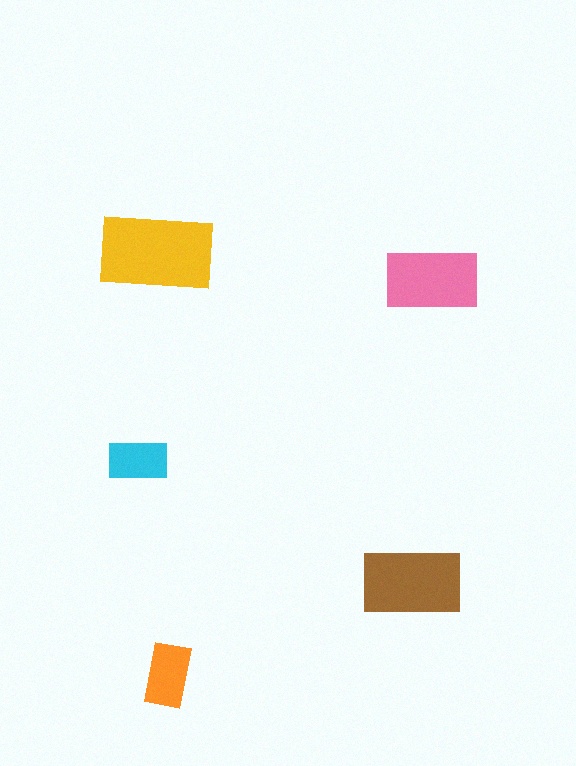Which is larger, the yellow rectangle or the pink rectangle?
The yellow one.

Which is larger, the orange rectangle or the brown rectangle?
The brown one.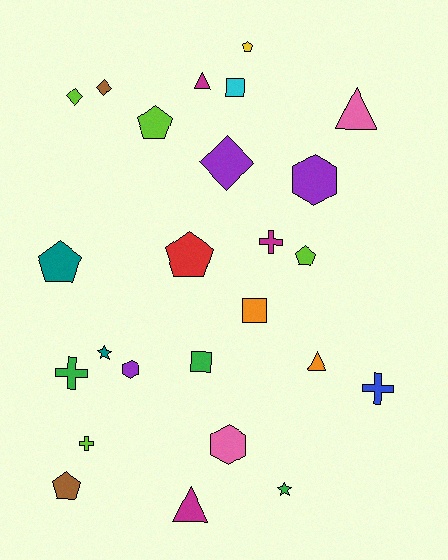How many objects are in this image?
There are 25 objects.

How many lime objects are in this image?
There are 4 lime objects.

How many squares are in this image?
There are 3 squares.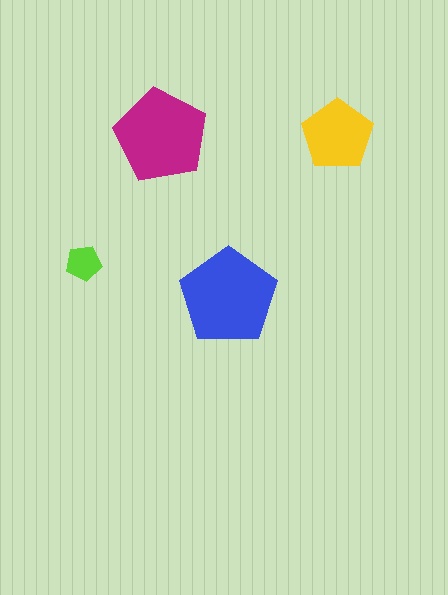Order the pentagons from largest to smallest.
the blue one, the magenta one, the yellow one, the lime one.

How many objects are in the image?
There are 4 objects in the image.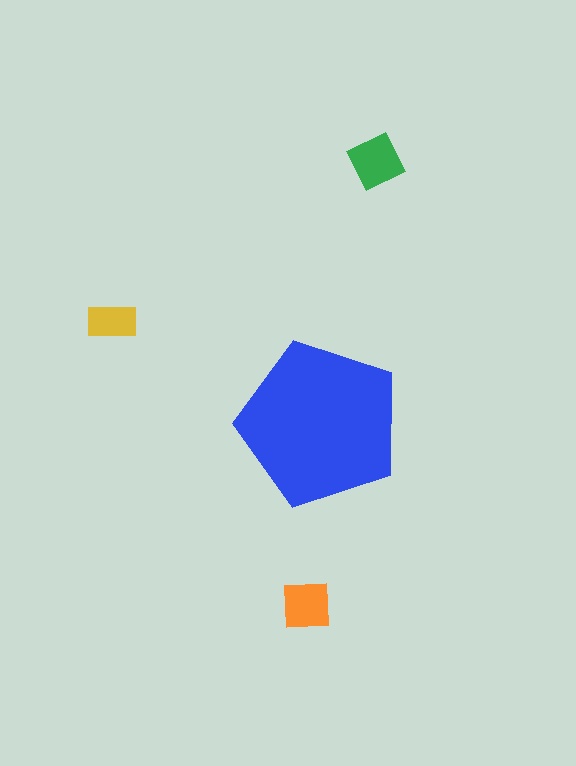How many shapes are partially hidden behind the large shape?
0 shapes are partially hidden.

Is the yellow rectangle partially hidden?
No, the yellow rectangle is fully visible.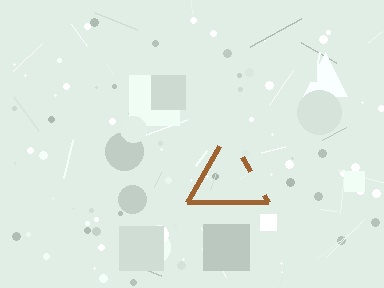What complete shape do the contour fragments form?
The contour fragments form a triangle.